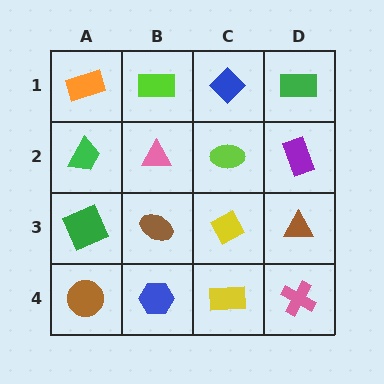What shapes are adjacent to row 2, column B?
A lime rectangle (row 1, column B), a brown ellipse (row 3, column B), a green trapezoid (row 2, column A), a lime ellipse (row 2, column C).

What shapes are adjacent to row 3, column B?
A pink triangle (row 2, column B), a blue hexagon (row 4, column B), a green square (row 3, column A), a yellow diamond (row 3, column C).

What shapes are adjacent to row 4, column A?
A green square (row 3, column A), a blue hexagon (row 4, column B).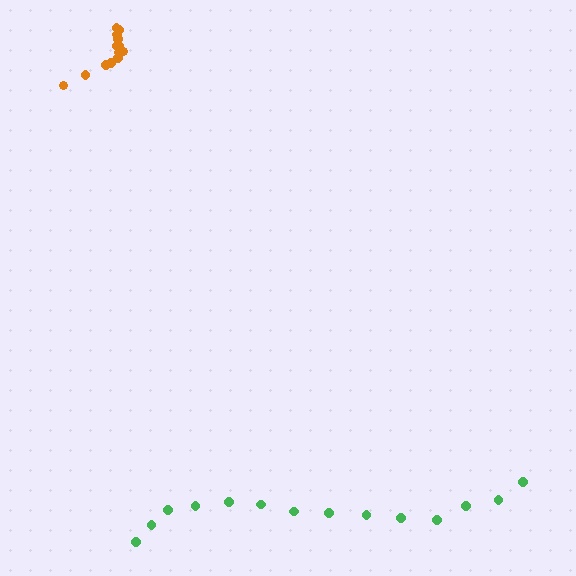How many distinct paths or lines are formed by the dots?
There are 2 distinct paths.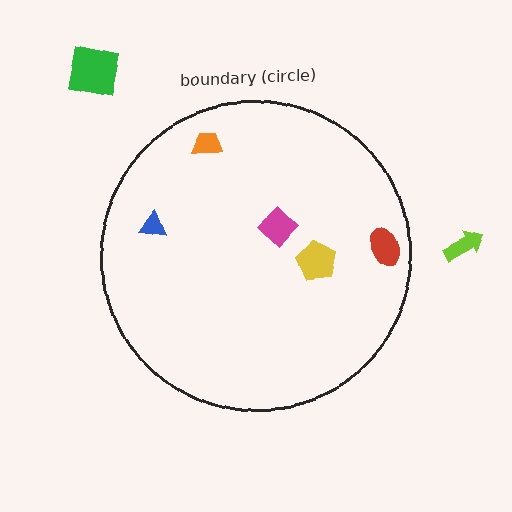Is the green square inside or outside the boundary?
Outside.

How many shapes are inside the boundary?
5 inside, 2 outside.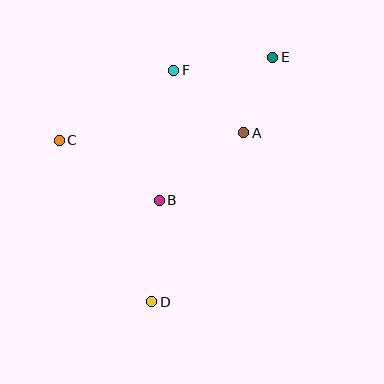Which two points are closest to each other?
Points A and E are closest to each other.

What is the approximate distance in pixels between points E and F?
The distance between E and F is approximately 100 pixels.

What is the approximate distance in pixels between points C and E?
The distance between C and E is approximately 229 pixels.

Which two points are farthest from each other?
Points D and E are farthest from each other.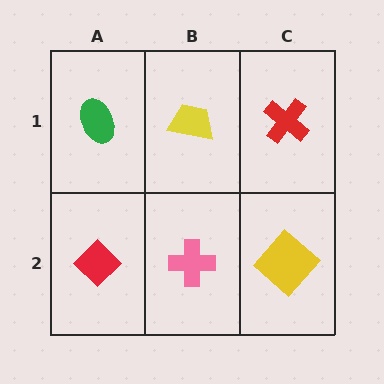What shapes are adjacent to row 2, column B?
A yellow trapezoid (row 1, column B), a red diamond (row 2, column A), a yellow diamond (row 2, column C).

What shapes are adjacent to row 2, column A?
A green ellipse (row 1, column A), a pink cross (row 2, column B).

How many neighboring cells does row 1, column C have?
2.